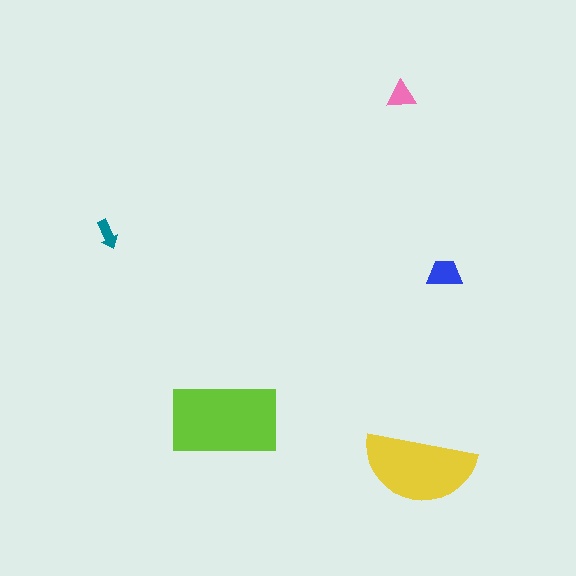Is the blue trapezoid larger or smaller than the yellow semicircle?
Smaller.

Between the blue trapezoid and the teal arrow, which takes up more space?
The blue trapezoid.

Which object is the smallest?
The teal arrow.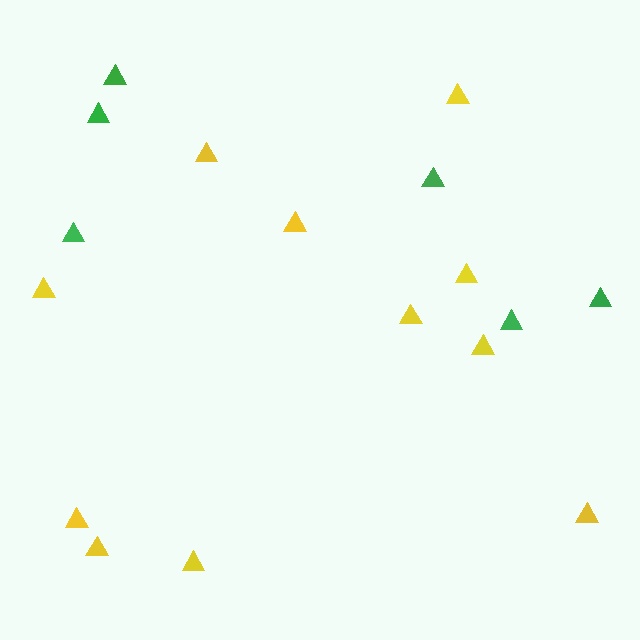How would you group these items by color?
There are 2 groups: one group of green triangles (6) and one group of yellow triangles (11).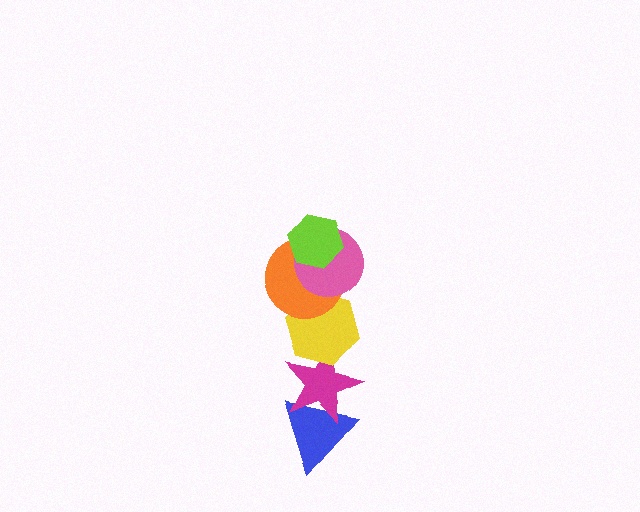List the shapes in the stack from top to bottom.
From top to bottom: the lime hexagon, the pink circle, the orange circle, the yellow hexagon, the magenta star, the blue triangle.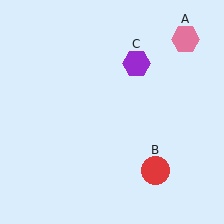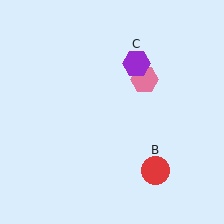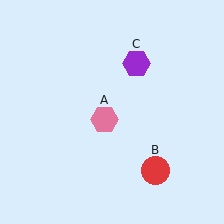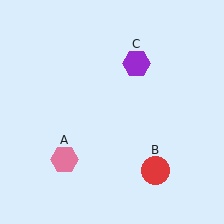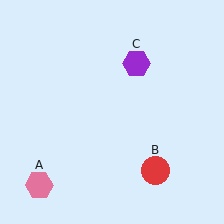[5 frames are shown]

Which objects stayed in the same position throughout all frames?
Red circle (object B) and purple hexagon (object C) remained stationary.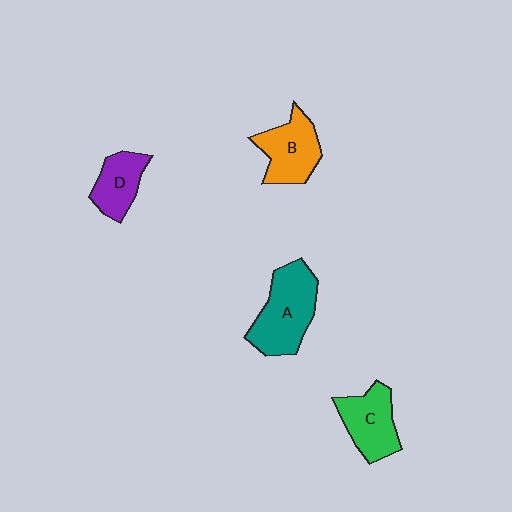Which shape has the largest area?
Shape A (teal).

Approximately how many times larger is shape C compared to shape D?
Approximately 1.3 times.